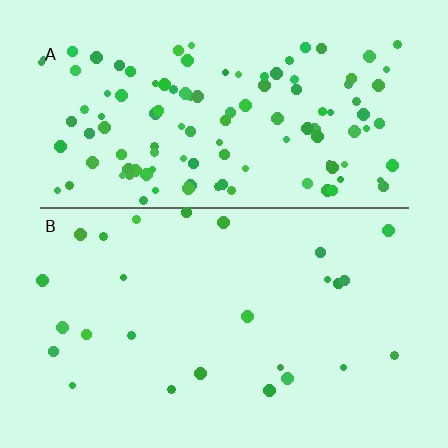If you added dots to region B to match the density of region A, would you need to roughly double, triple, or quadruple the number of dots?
Approximately quadruple.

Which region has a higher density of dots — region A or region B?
A (the top).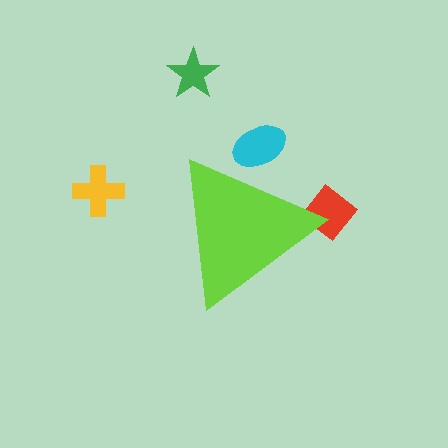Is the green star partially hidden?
No, the green star is fully visible.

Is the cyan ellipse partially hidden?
Yes, the cyan ellipse is partially hidden behind the lime triangle.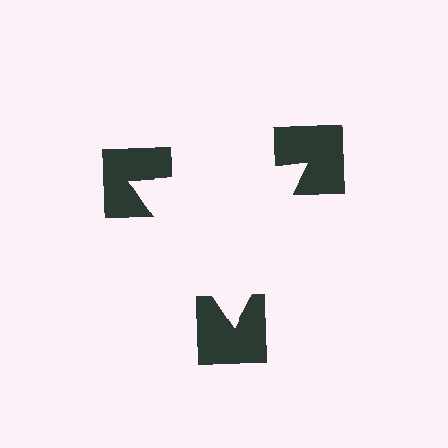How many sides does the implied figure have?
3 sides.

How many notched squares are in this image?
There are 3 — one at each vertex of the illusory triangle.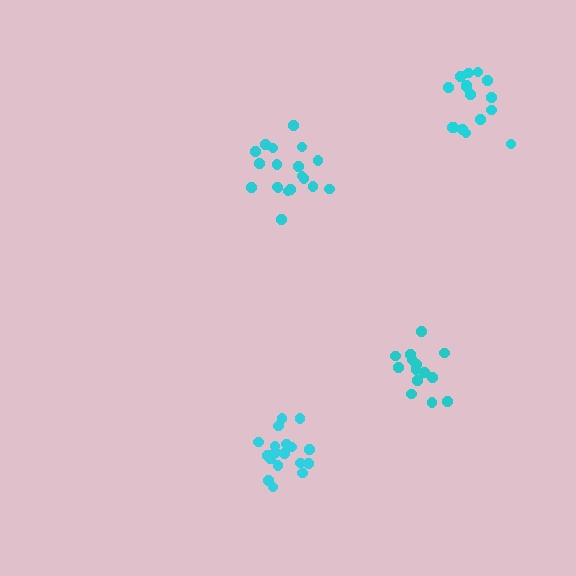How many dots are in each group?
Group 1: 16 dots, Group 2: 19 dots, Group 3: 14 dots, Group 4: 19 dots (68 total).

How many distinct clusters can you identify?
There are 4 distinct clusters.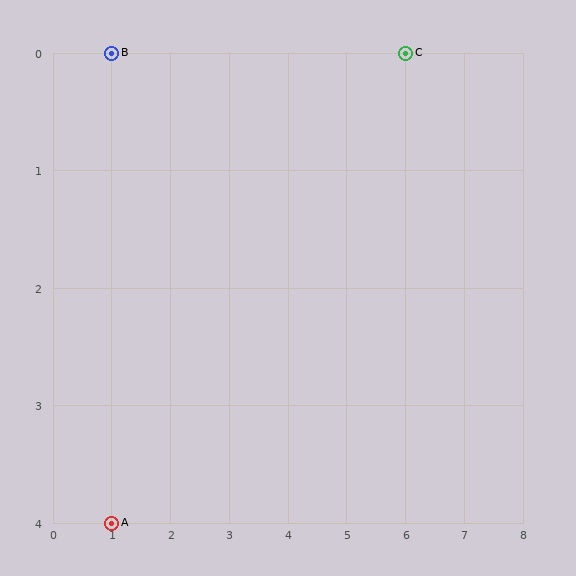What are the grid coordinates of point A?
Point A is at grid coordinates (1, 4).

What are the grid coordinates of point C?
Point C is at grid coordinates (6, 0).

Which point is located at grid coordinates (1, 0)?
Point B is at (1, 0).